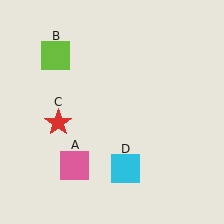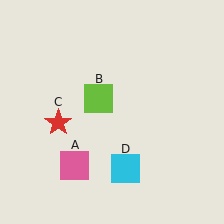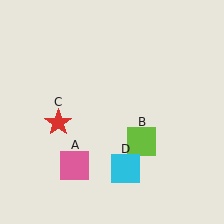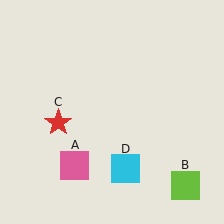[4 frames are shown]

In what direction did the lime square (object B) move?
The lime square (object B) moved down and to the right.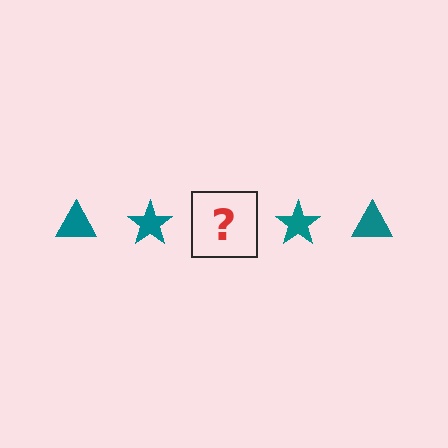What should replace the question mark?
The question mark should be replaced with a teal triangle.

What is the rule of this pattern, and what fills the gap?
The rule is that the pattern cycles through triangle, star shapes in teal. The gap should be filled with a teal triangle.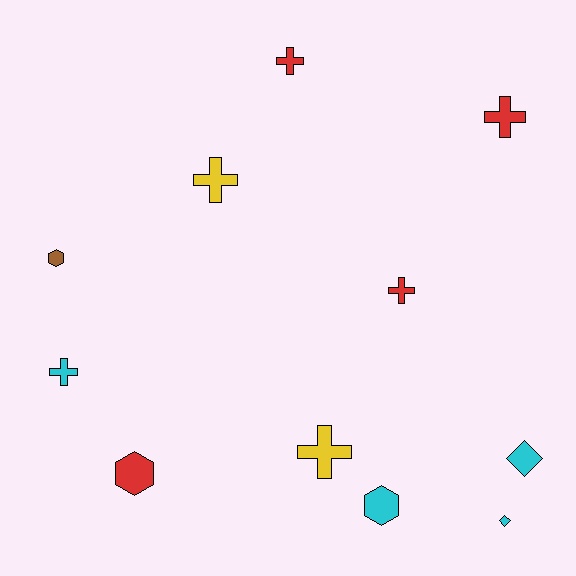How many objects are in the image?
There are 11 objects.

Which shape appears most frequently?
Cross, with 6 objects.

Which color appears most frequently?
Cyan, with 4 objects.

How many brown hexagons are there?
There is 1 brown hexagon.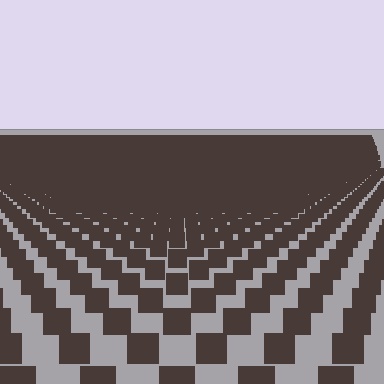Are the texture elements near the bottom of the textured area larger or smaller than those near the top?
Larger. Near the bottom, elements are closer to the viewer and appear at a bigger on-screen size.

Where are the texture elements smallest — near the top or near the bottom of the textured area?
Near the top.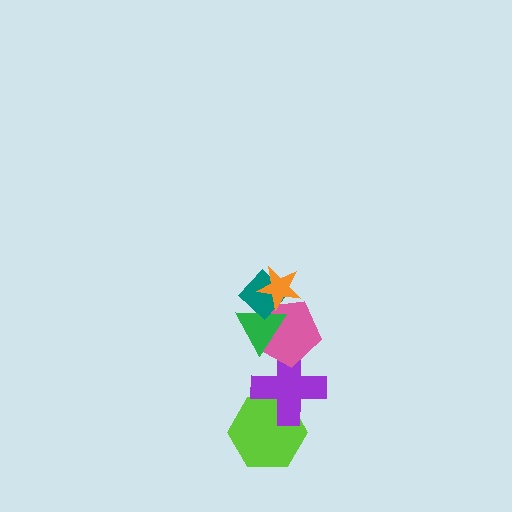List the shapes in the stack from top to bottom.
From top to bottom: the orange star, the teal diamond, the green triangle, the pink pentagon, the purple cross, the lime hexagon.